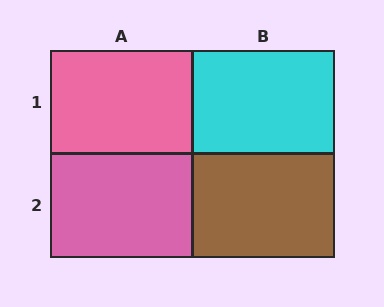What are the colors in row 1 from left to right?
Pink, cyan.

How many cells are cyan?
1 cell is cyan.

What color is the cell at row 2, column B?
Brown.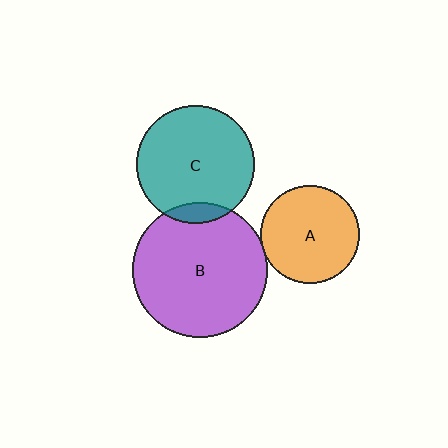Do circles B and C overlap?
Yes.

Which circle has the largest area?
Circle B (purple).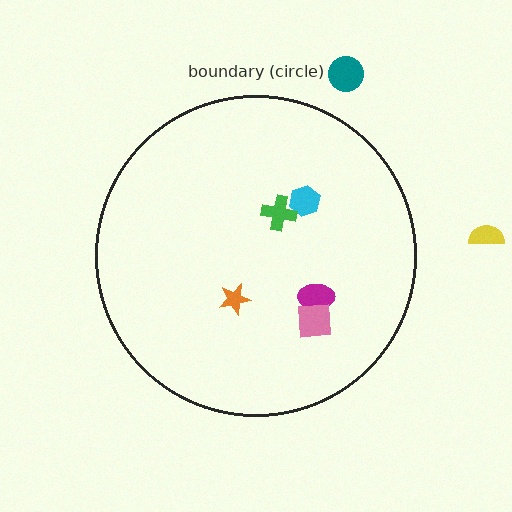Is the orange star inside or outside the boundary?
Inside.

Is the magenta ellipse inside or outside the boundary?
Inside.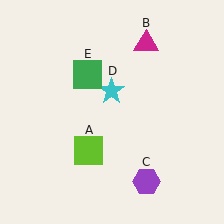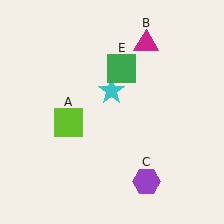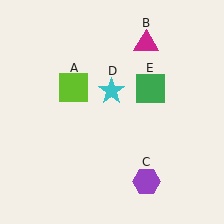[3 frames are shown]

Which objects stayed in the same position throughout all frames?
Magenta triangle (object B) and purple hexagon (object C) and cyan star (object D) remained stationary.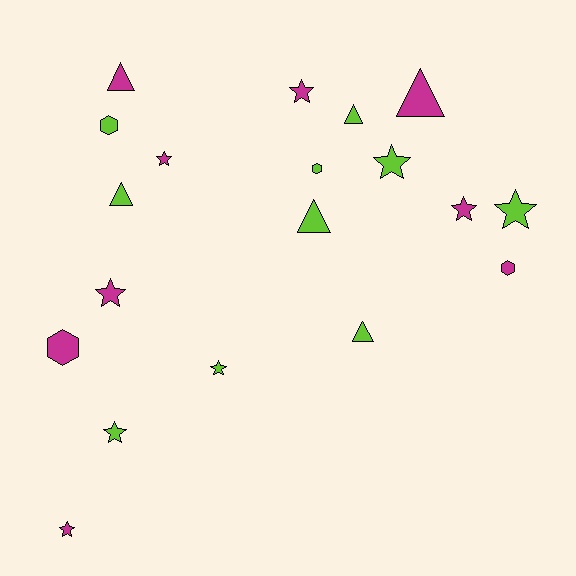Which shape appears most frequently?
Star, with 9 objects.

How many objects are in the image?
There are 19 objects.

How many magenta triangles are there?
There are 2 magenta triangles.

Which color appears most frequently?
Lime, with 10 objects.